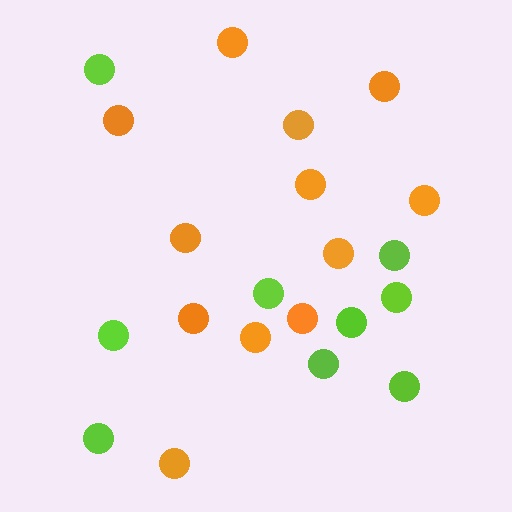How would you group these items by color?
There are 2 groups: one group of orange circles (12) and one group of lime circles (9).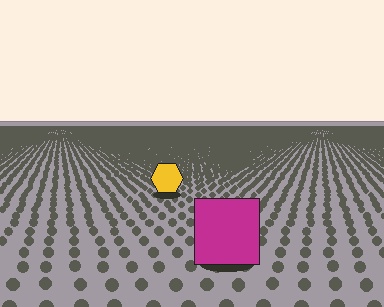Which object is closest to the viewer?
The magenta square is closest. The texture marks near it are larger and more spread out.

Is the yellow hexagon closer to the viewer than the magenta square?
No. The magenta square is closer — you can tell from the texture gradient: the ground texture is coarser near it.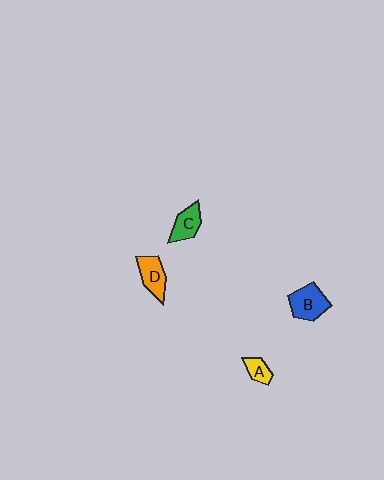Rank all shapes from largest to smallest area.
From largest to smallest: B (blue), D (orange), C (green), A (yellow).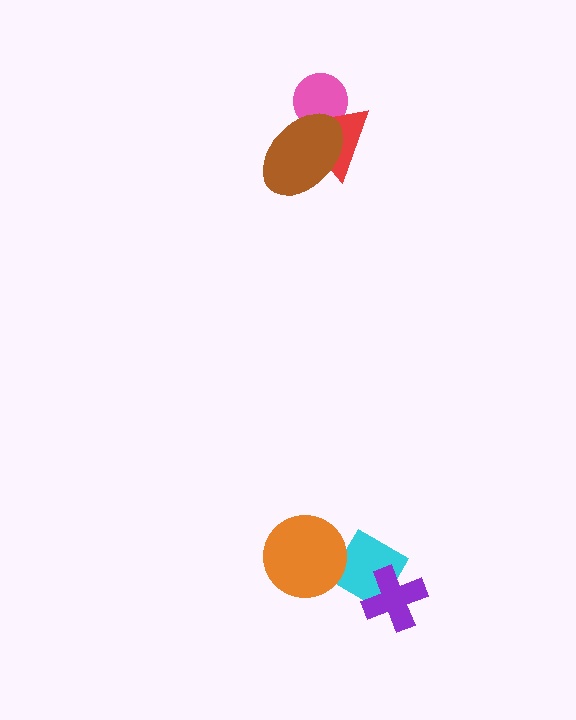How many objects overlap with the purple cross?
1 object overlaps with the purple cross.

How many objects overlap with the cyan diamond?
2 objects overlap with the cyan diamond.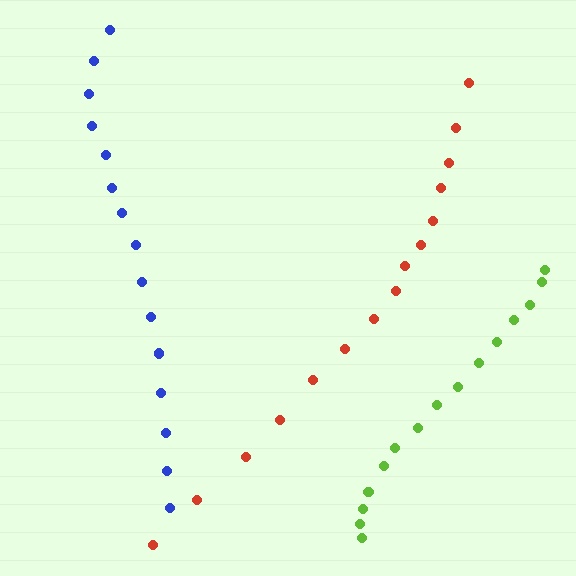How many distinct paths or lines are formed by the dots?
There are 3 distinct paths.